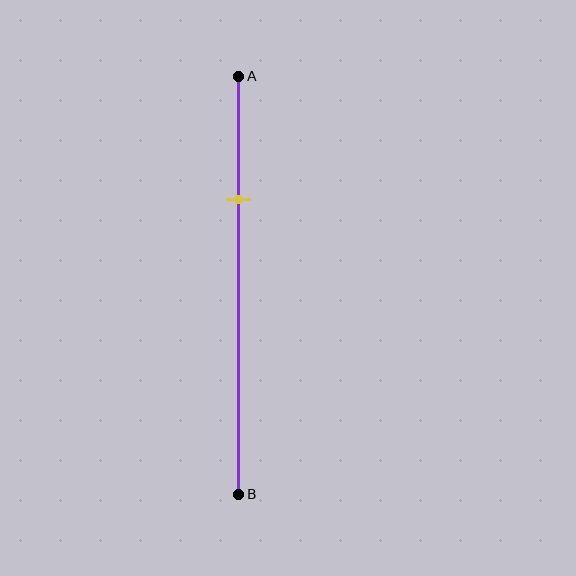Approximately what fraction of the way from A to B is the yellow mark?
The yellow mark is approximately 30% of the way from A to B.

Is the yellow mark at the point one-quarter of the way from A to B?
No, the mark is at about 30% from A, not at the 25% one-quarter point.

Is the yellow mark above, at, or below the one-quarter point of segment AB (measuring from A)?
The yellow mark is below the one-quarter point of segment AB.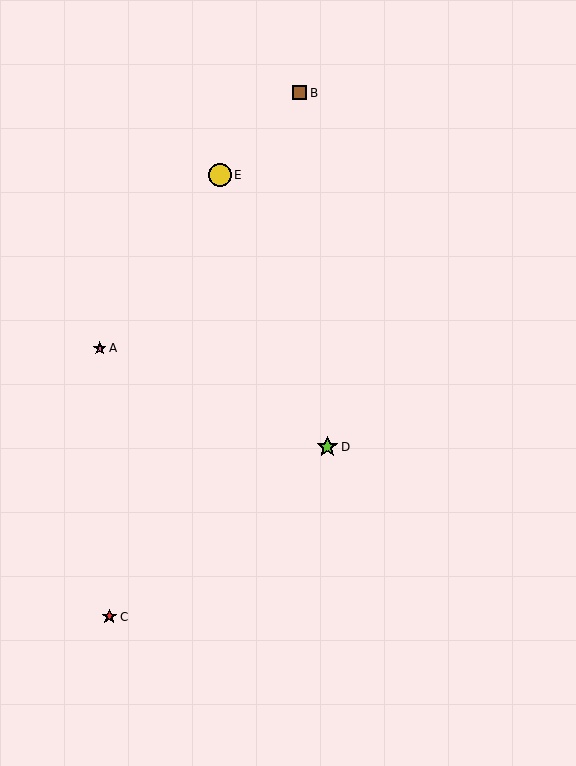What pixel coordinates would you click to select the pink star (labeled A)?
Click at (100, 348) to select the pink star A.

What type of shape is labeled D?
Shape D is a lime star.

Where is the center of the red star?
The center of the red star is at (109, 617).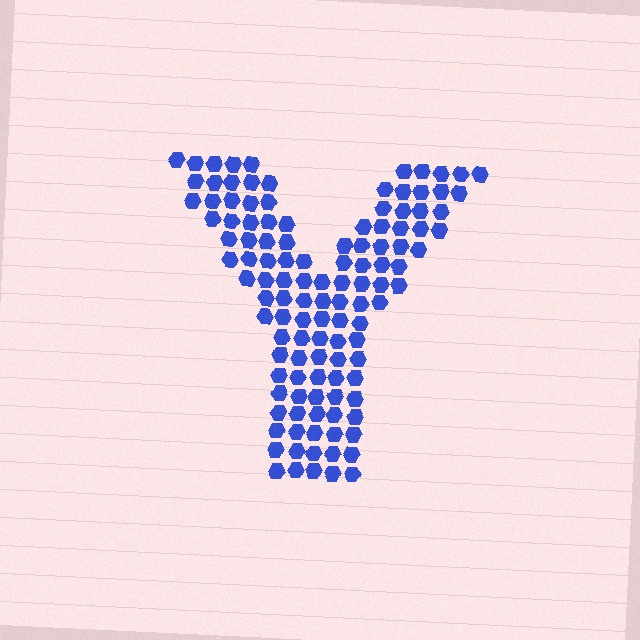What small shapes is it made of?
It is made of small hexagons.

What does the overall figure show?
The overall figure shows the letter Y.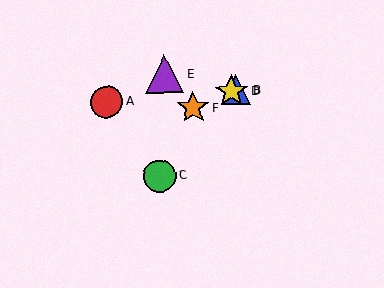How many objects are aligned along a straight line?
3 objects (B, D, F) are aligned along a straight line.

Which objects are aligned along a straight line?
Objects B, D, F are aligned along a straight line.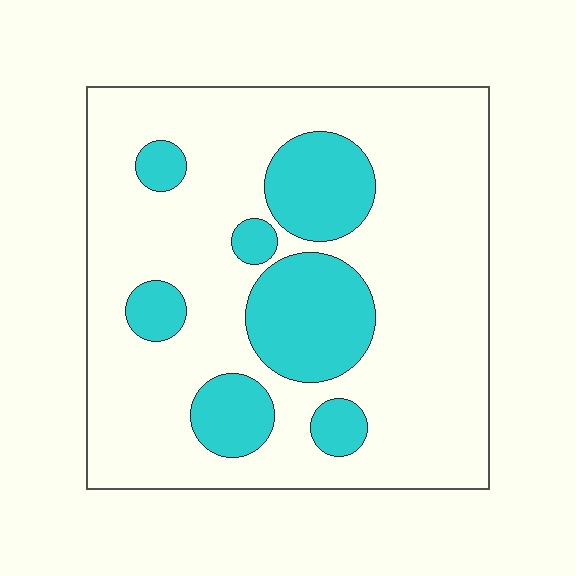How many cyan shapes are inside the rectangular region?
7.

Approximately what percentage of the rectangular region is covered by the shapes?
Approximately 25%.